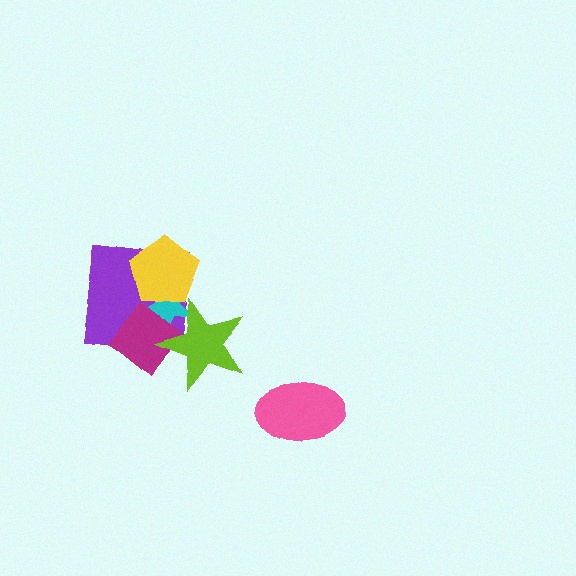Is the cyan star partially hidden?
Yes, it is partially covered by another shape.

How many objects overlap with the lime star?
3 objects overlap with the lime star.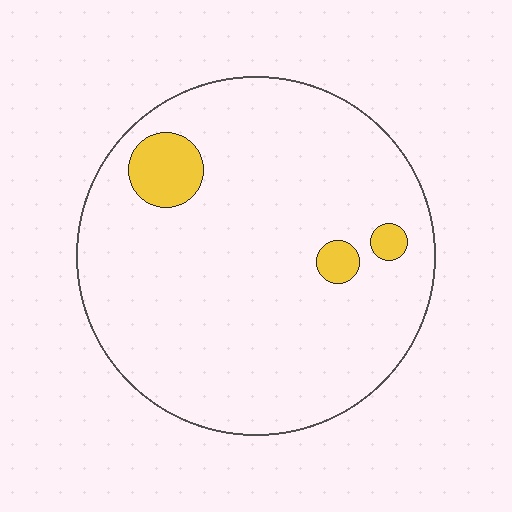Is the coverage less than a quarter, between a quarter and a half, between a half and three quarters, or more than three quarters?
Less than a quarter.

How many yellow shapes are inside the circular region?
3.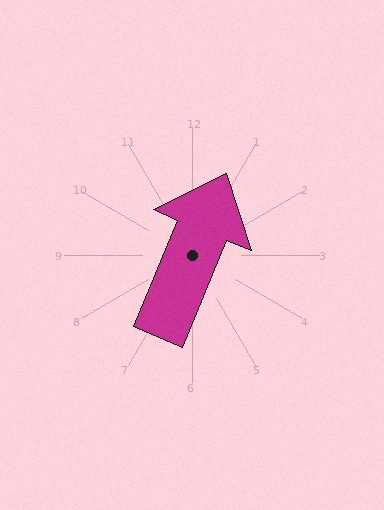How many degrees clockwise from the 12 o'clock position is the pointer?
Approximately 23 degrees.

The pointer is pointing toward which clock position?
Roughly 1 o'clock.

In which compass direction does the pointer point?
Northeast.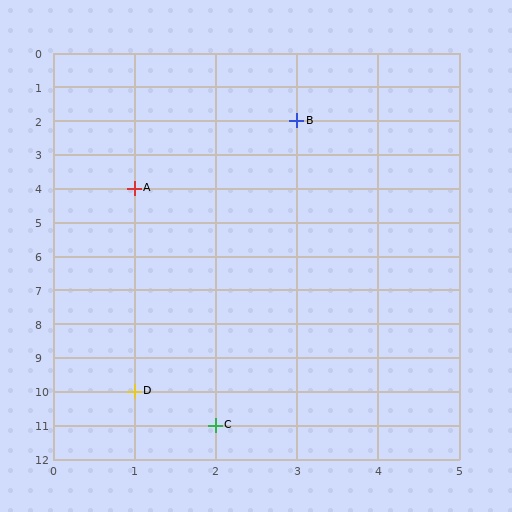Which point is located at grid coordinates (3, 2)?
Point B is at (3, 2).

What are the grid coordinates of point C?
Point C is at grid coordinates (2, 11).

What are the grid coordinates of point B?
Point B is at grid coordinates (3, 2).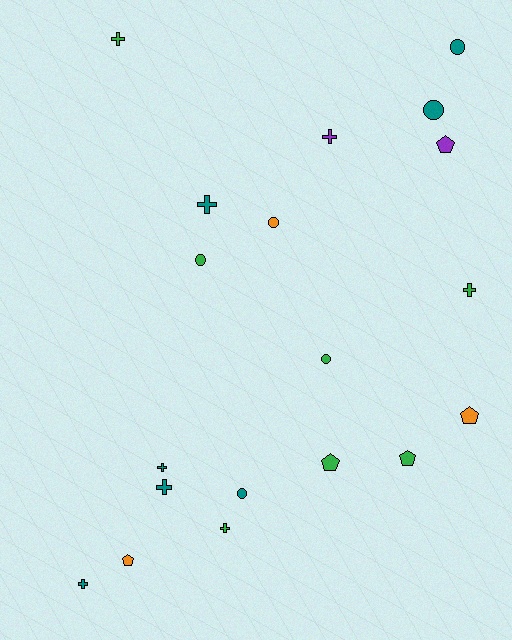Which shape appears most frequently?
Cross, with 8 objects.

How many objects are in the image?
There are 19 objects.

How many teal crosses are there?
There are 4 teal crosses.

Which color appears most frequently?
Green, with 7 objects.